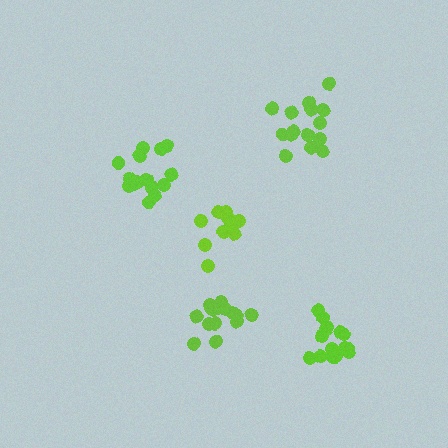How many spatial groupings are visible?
There are 5 spatial groupings.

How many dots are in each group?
Group 1: 11 dots, Group 2: 15 dots, Group 3: 15 dots, Group 4: 15 dots, Group 5: 16 dots (72 total).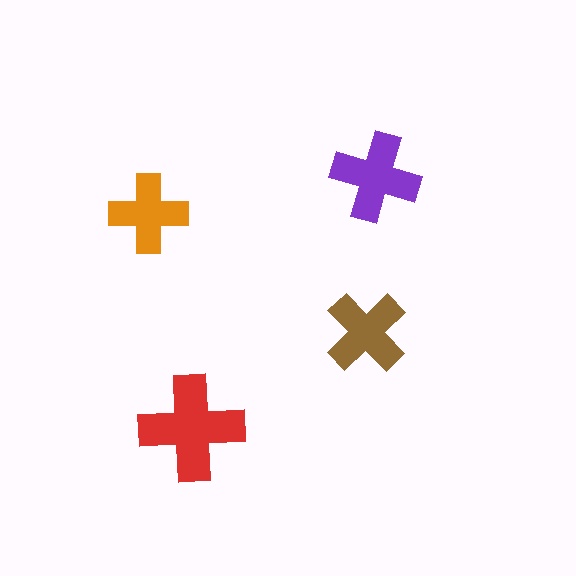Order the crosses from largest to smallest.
the red one, the purple one, the brown one, the orange one.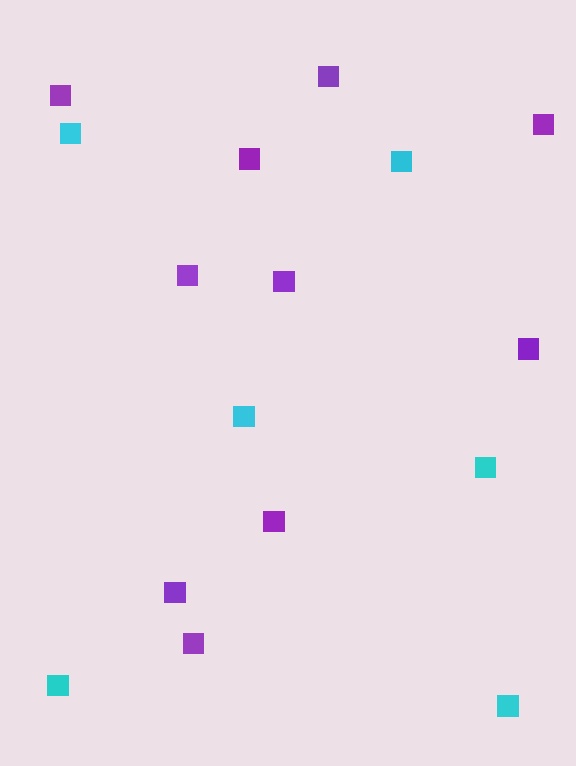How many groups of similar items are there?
There are 2 groups: one group of cyan squares (6) and one group of purple squares (10).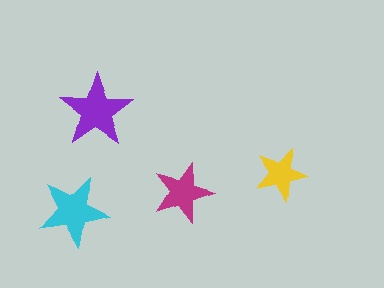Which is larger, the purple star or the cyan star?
The purple one.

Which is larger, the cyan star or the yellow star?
The cyan one.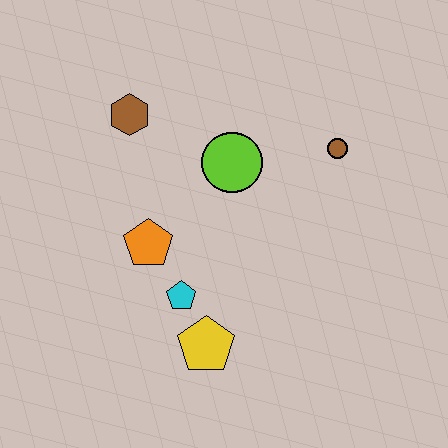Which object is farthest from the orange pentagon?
The brown circle is farthest from the orange pentagon.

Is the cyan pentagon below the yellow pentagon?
No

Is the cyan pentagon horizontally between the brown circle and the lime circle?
No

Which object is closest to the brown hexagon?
The lime circle is closest to the brown hexagon.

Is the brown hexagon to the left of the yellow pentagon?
Yes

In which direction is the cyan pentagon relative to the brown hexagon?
The cyan pentagon is below the brown hexagon.